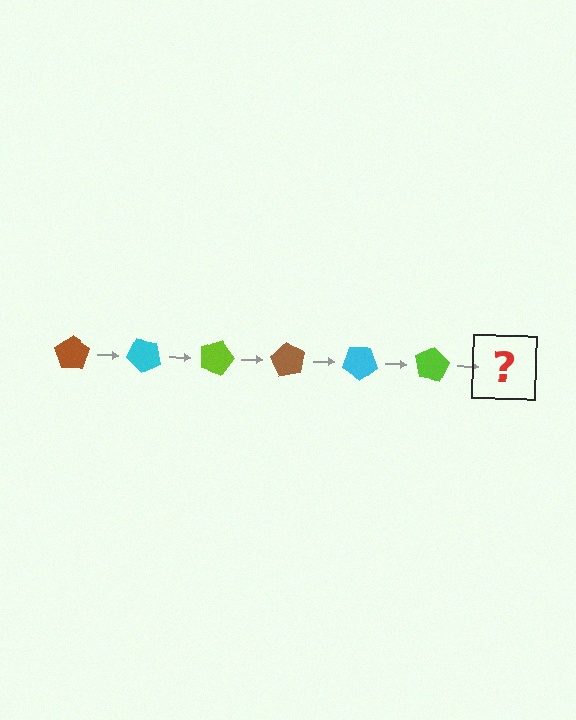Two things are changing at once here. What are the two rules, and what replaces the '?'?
The two rules are that it rotates 45 degrees each step and the color cycles through brown, cyan, and lime. The '?' should be a brown pentagon, rotated 270 degrees from the start.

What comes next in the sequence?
The next element should be a brown pentagon, rotated 270 degrees from the start.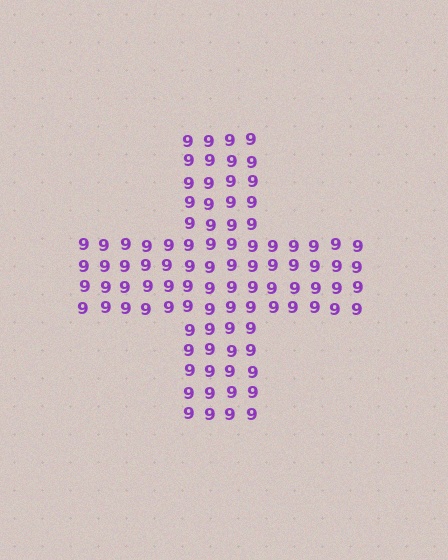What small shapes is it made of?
It is made of small digit 9's.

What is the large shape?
The large shape is a cross.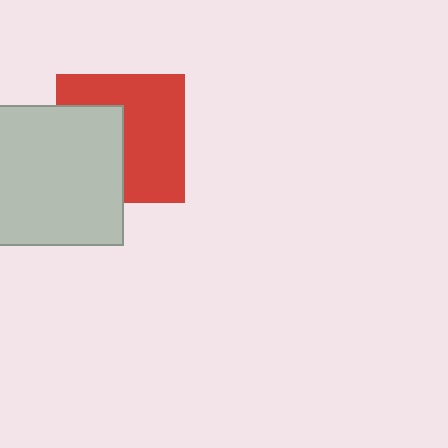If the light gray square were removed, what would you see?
You would see the complete red square.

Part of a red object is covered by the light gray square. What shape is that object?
It is a square.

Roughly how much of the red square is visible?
About half of it is visible (roughly 61%).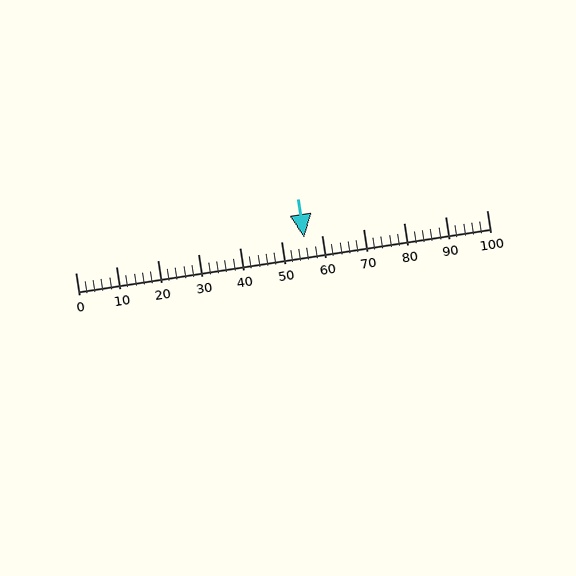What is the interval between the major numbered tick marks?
The major tick marks are spaced 10 units apart.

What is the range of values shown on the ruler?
The ruler shows values from 0 to 100.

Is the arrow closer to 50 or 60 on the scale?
The arrow is closer to 60.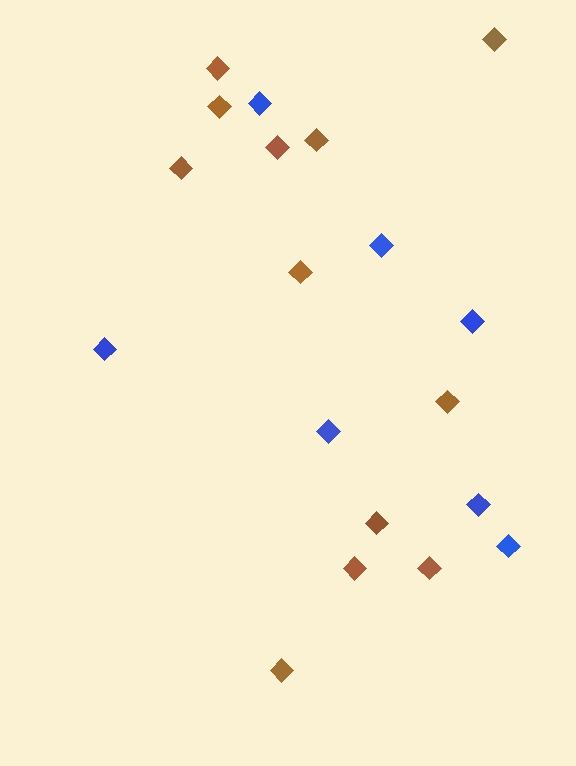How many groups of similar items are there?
There are 2 groups: one group of blue diamonds (7) and one group of brown diamonds (12).